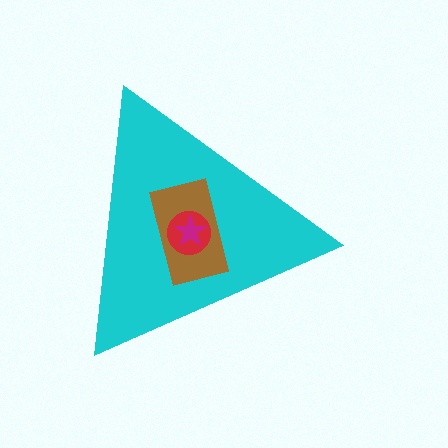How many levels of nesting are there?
4.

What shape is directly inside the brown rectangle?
The red circle.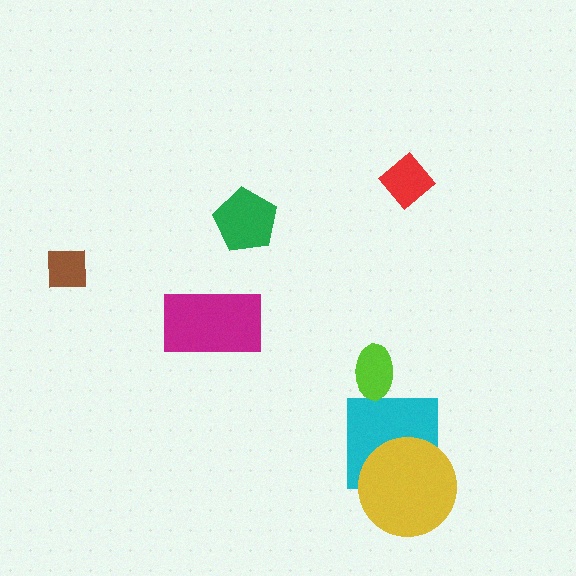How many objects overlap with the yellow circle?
1 object overlaps with the yellow circle.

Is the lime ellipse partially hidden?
No, no other shape covers it.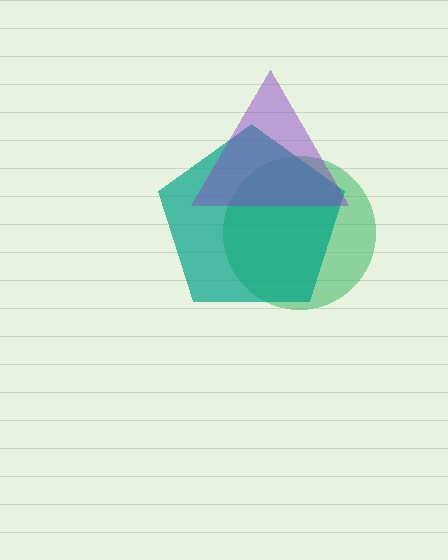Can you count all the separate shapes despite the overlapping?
Yes, there are 3 separate shapes.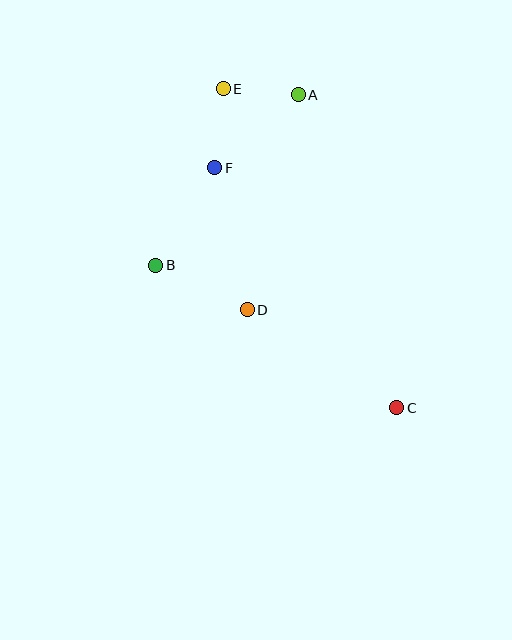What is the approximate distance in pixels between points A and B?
The distance between A and B is approximately 222 pixels.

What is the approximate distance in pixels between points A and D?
The distance between A and D is approximately 221 pixels.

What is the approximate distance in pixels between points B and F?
The distance between B and F is approximately 114 pixels.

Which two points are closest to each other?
Points A and E are closest to each other.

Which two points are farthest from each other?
Points C and E are farthest from each other.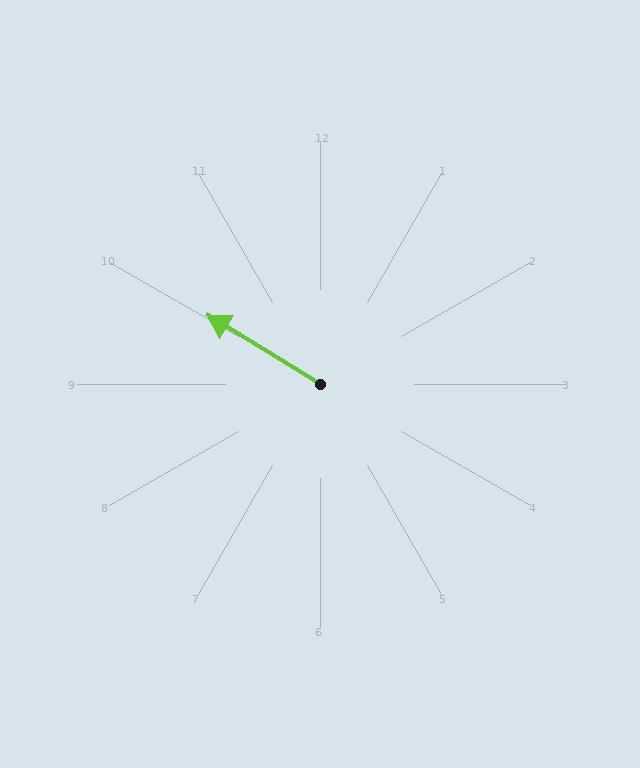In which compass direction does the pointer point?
Northwest.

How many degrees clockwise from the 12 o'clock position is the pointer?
Approximately 301 degrees.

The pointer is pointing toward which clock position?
Roughly 10 o'clock.